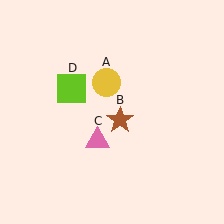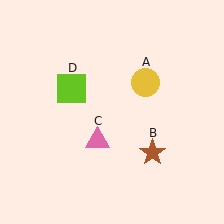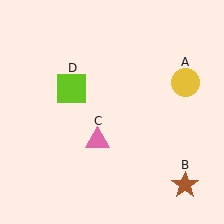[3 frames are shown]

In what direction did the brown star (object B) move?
The brown star (object B) moved down and to the right.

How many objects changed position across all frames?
2 objects changed position: yellow circle (object A), brown star (object B).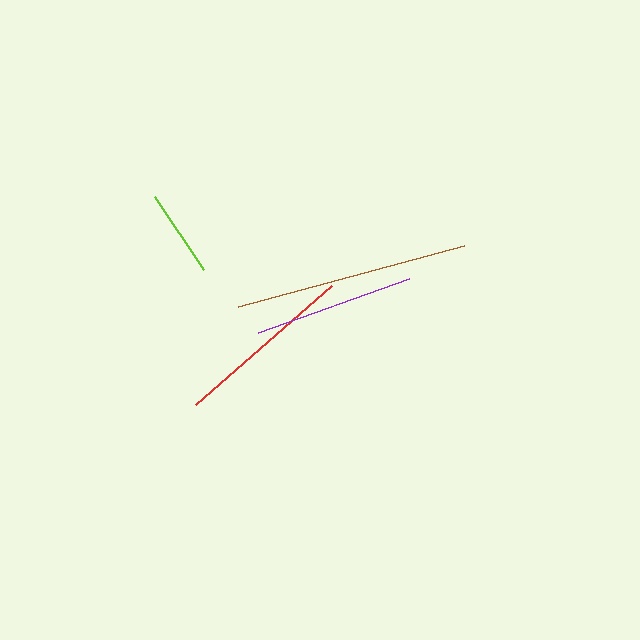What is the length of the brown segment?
The brown segment is approximately 235 pixels long.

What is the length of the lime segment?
The lime segment is approximately 88 pixels long.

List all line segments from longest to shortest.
From longest to shortest: brown, red, purple, lime.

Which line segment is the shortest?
The lime line is the shortest at approximately 88 pixels.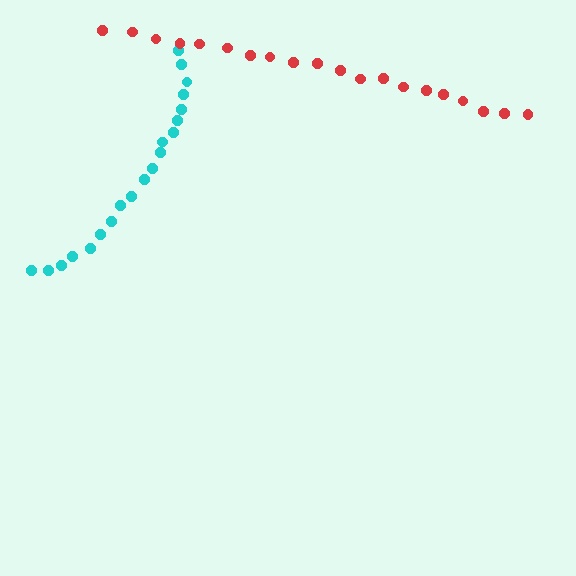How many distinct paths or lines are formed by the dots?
There are 2 distinct paths.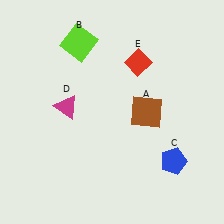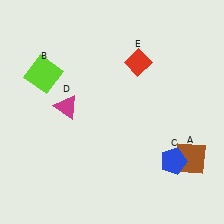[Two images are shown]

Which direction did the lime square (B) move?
The lime square (B) moved left.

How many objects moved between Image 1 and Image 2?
2 objects moved between the two images.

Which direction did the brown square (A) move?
The brown square (A) moved down.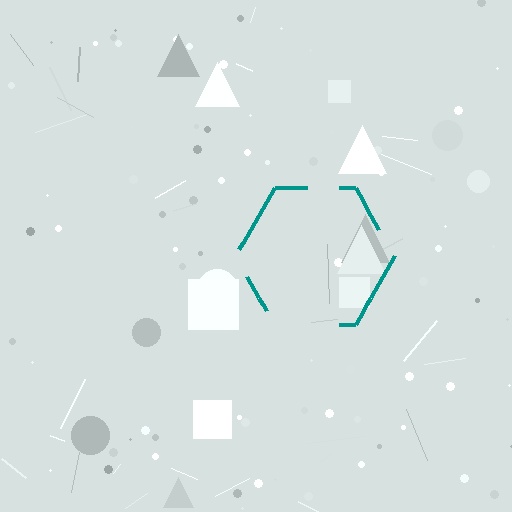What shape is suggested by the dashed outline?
The dashed outline suggests a hexagon.